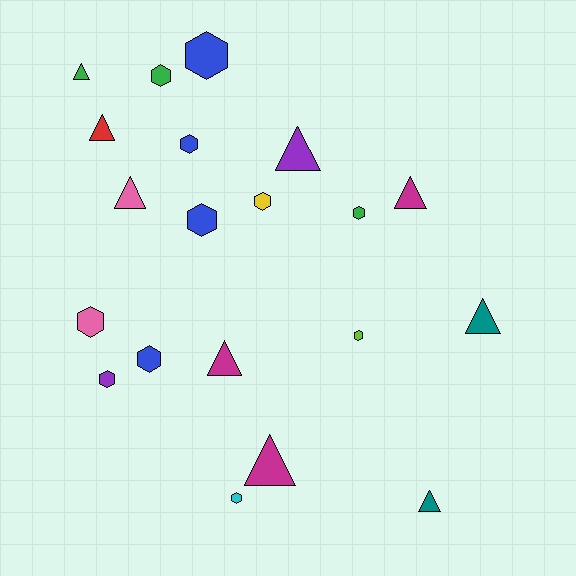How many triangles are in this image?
There are 9 triangles.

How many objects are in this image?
There are 20 objects.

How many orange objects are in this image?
There are no orange objects.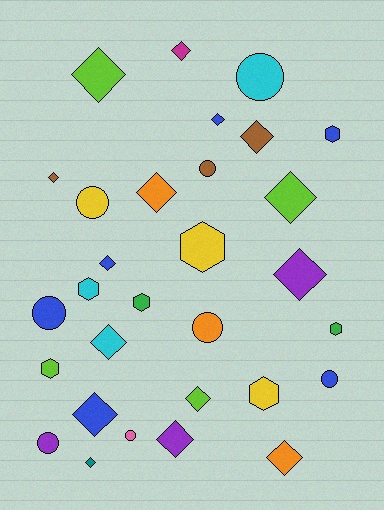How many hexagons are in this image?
There are 7 hexagons.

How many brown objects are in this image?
There are 3 brown objects.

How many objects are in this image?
There are 30 objects.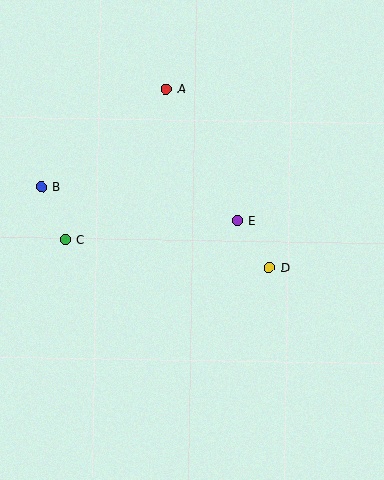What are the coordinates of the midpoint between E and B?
The midpoint between E and B is at (139, 204).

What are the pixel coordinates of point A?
Point A is at (166, 89).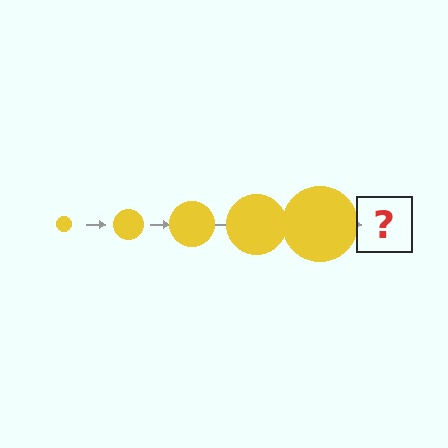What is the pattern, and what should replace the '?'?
The pattern is that the circle gets progressively larger each step. The '?' should be a yellow circle, larger than the previous one.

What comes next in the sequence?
The next element should be a yellow circle, larger than the previous one.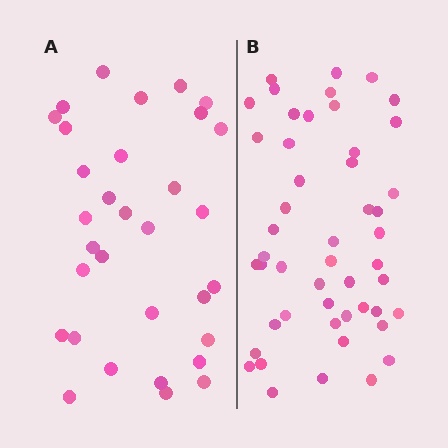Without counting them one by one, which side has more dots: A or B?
Region B (the right region) has more dots.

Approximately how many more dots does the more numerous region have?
Region B has approximately 15 more dots than region A.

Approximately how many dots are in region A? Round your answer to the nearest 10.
About 30 dots. (The exact count is 32, which rounds to 30.)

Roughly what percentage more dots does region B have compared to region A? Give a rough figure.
About 55% more.